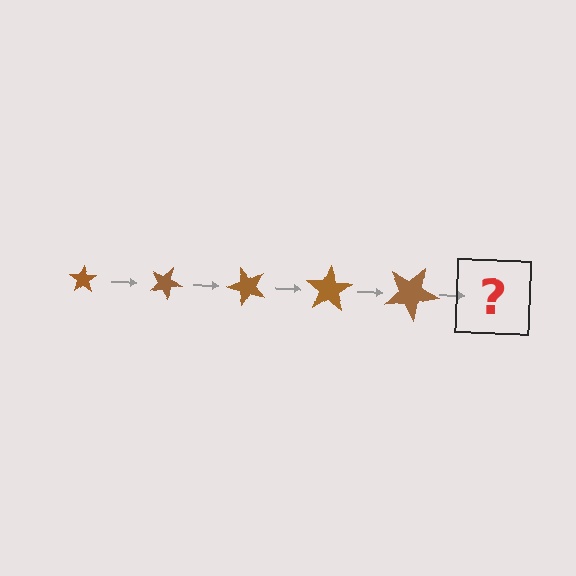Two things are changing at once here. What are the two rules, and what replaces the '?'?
The two rules are that the star grows larger each step and it rotates 25 degrees each step. The '?' should be a star, larger than the previous one and rotated 125 degrees from the start.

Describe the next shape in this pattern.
It should be a star, larger than the previous one and rotated 125 degrees from the start.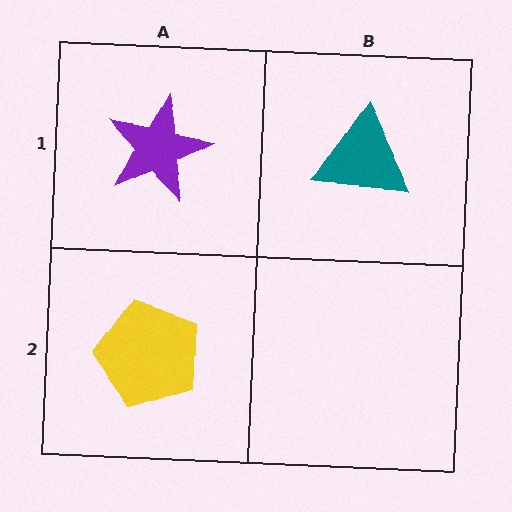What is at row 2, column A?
A yellow pentagon.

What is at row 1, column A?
A purple star.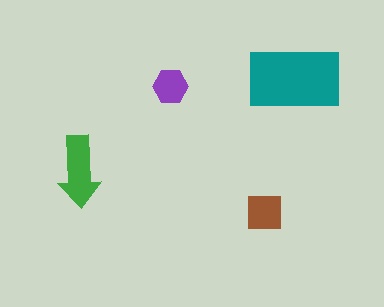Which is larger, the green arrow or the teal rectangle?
The teal rectangle.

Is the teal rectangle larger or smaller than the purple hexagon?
Larger.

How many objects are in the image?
There are 4 objects in the image.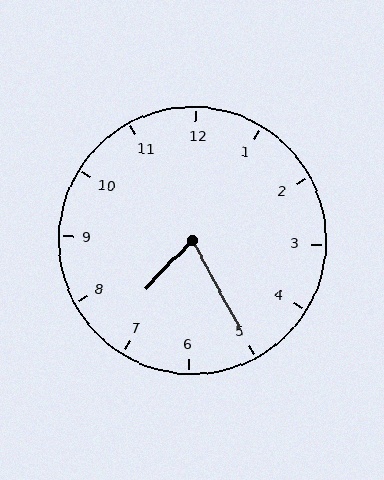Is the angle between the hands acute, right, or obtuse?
It is acute.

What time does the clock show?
7:25.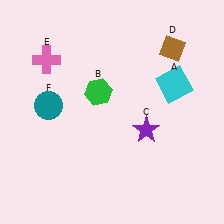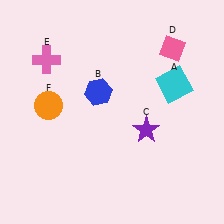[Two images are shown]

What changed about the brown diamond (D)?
In Image 1, D is brown. In Image 2, it changed to pink.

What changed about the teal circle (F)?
In Image 1, F is teal. In Image 2, it changed to orange.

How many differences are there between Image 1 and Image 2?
There are 3 differences between the two images.